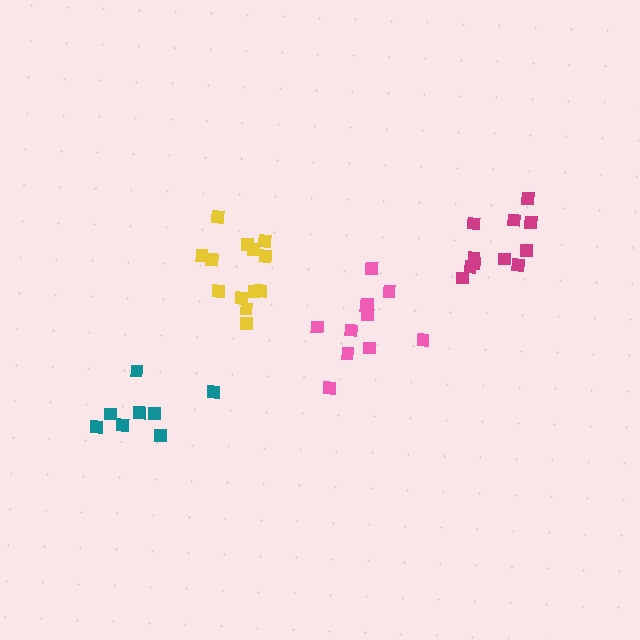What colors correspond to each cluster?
The clusters are colored: pink, magenta, teal, yellow.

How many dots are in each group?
Group 1: 11 dots, Group 2: 11 dots, Group 3: 8 dots, Group 4: 13 dots (43 total).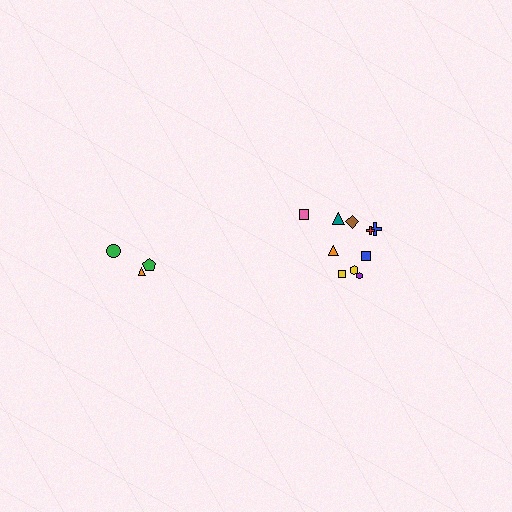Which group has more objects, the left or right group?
The right group.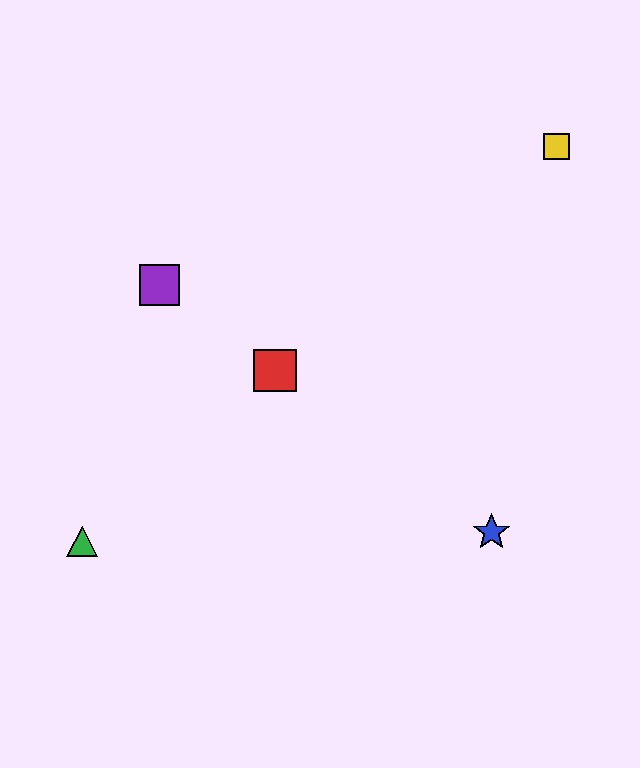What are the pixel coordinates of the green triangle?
The green triangle is at (82, 541).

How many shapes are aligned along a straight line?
3 shapes (the red square, the blue star, the purple square) are aligned along a straight line.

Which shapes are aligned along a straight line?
The red square, the blue star, the purple square are aligned along a straight line.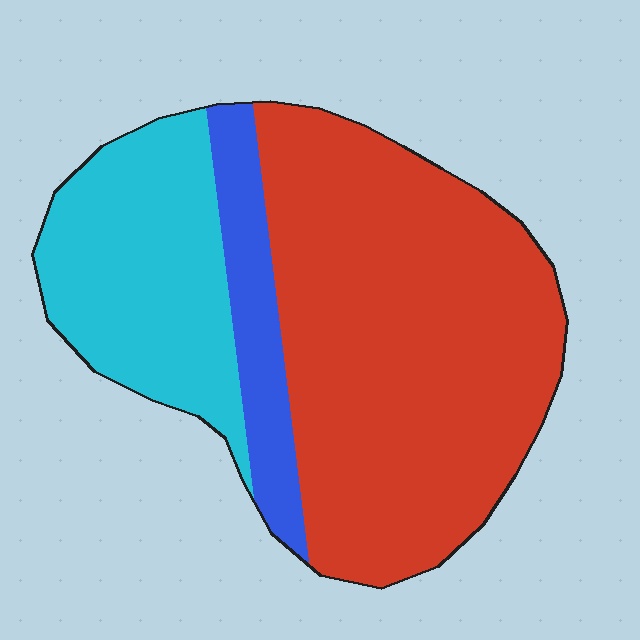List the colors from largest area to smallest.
From largest to smallest: red, cyan, blue.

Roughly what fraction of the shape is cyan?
Cyan takes up about one quarter (1/4) of the shape.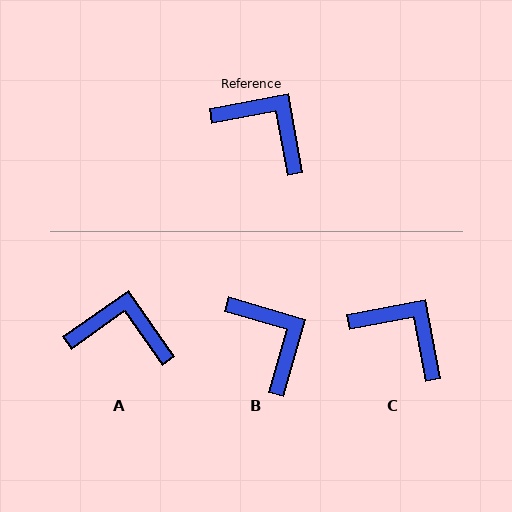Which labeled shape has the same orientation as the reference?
C.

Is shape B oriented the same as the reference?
No, it is off by about 26 degrees.